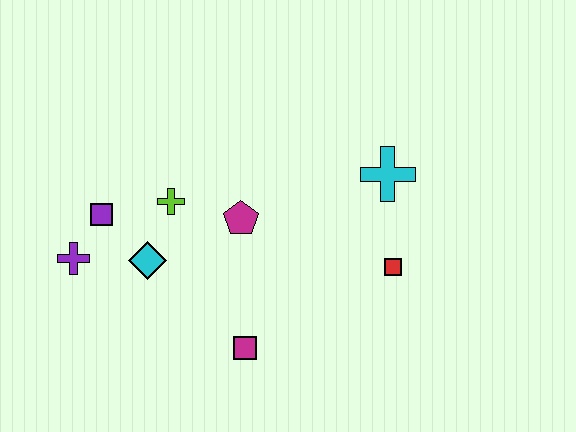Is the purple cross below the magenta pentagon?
Yes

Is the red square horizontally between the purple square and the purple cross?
No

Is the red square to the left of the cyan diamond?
No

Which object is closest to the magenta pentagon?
The lime cross is closest to the magenta pentagon.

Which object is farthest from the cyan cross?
The purple cross is farthest from the cyan cross.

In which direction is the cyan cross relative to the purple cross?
The cyan cross is to the right of the purple cross.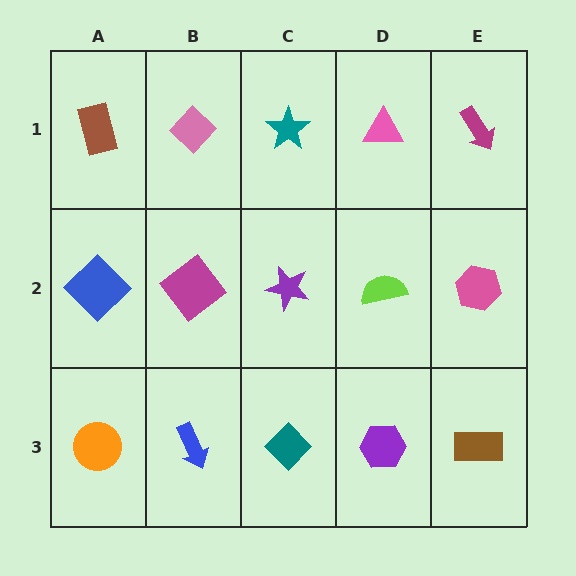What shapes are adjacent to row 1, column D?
A lime semicircle (row 2, column D), a teal star (row 1, column C), a magenta arrow (row 1, column E).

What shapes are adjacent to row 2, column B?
A pink diamond (row 1, column B), a blue arrow (row 3, column B), a blue diamond (row 2, column A), a purple star (row 2, column C).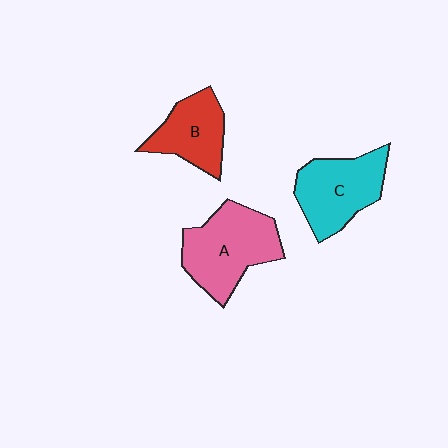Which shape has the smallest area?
Shape B (red).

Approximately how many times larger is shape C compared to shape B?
Approximately 1.3 times.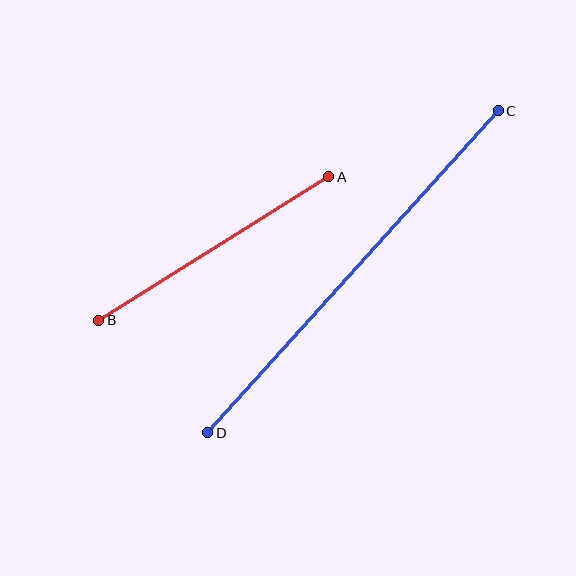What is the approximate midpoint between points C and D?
The midpoint is at approximately (353, 272) pixels.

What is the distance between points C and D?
The distance is approximately 433 pixels.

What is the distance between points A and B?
The distance is approximately 271 pixels.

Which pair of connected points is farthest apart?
Points C and D are farthest apart.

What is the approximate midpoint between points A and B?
The midpoint is at approximately (214, 249) pixels.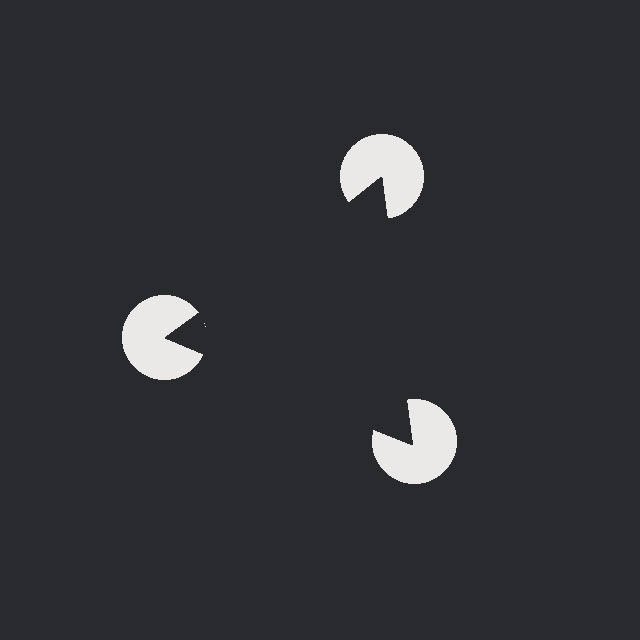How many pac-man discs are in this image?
There are 3 — one at each vertex of the illusory triangle.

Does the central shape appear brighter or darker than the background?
It typically appears slightly darker than the background, even though no actual brightness change is drawn.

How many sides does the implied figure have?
3 sides.